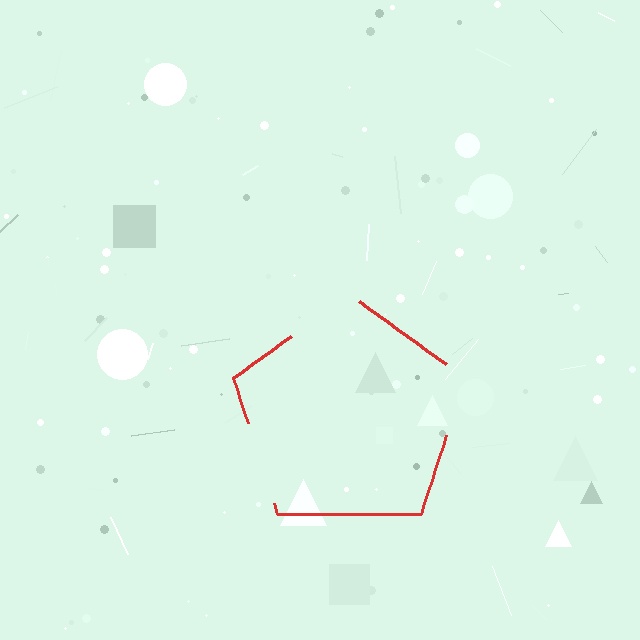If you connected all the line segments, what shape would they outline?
They would outline a pentagon.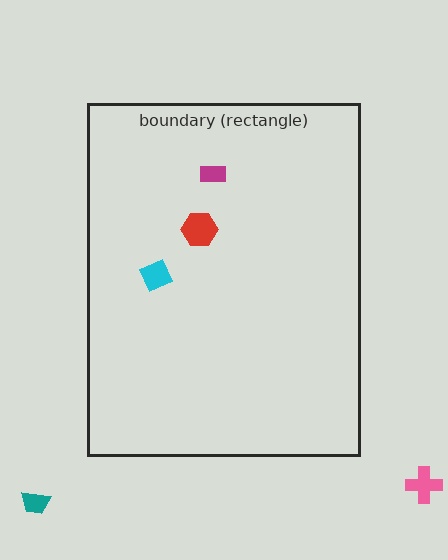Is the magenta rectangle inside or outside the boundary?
Inside.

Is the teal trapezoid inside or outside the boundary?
Outside.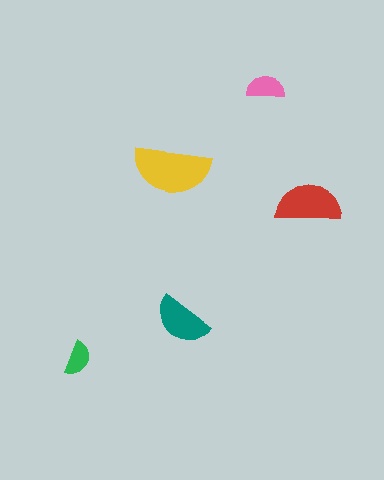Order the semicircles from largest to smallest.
the yellow one, the red one, the teal one, the pink one, the green one.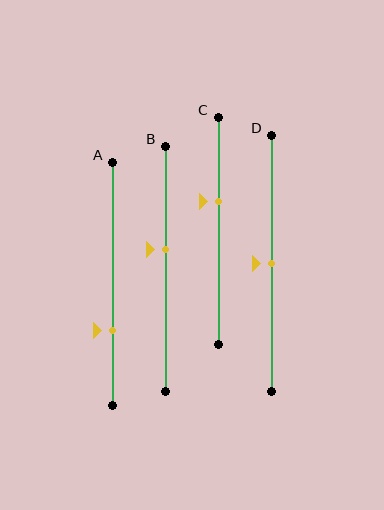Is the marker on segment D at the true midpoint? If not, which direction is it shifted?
Yes, the marker on segment D is at the true midpoint.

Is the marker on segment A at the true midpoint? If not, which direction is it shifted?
No, the marker on segment A is shifted downward by about 19% of the segment length.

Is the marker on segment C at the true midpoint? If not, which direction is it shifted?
No, the marker on segment C is shifted upward by about 13% of the segment length.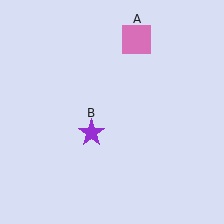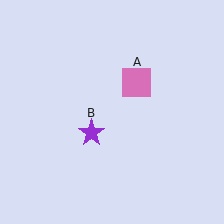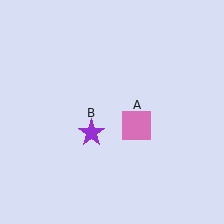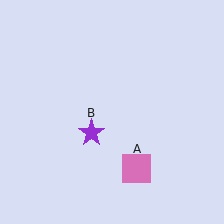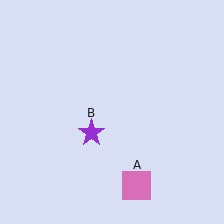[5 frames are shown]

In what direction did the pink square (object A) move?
The pink square (object A) moved down.